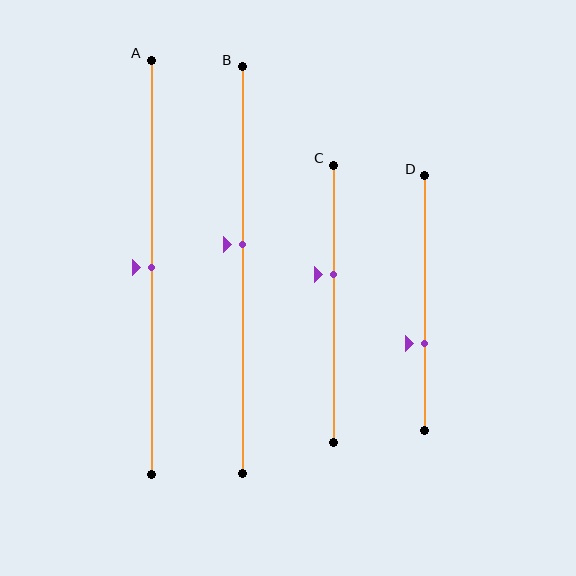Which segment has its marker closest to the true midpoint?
Segment A has its marker closest to the true midpoint.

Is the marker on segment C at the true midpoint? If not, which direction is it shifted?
No, the marker on segment C is shifted upward by about 11% of the segment length.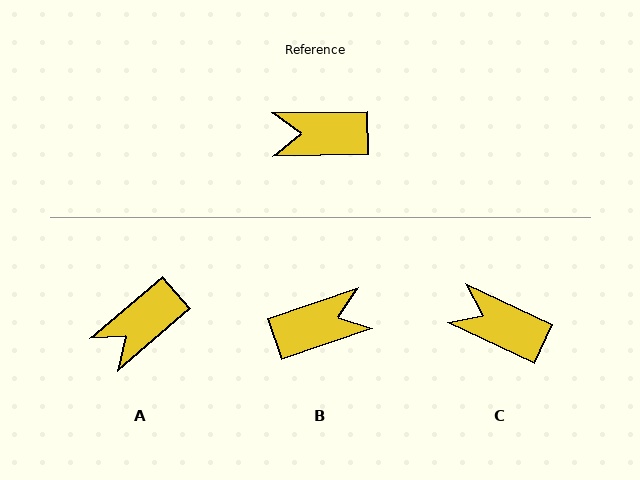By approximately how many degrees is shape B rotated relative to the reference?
Approximately 162 degrees clockwise.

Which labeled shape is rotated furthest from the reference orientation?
B, about 162 degrees away.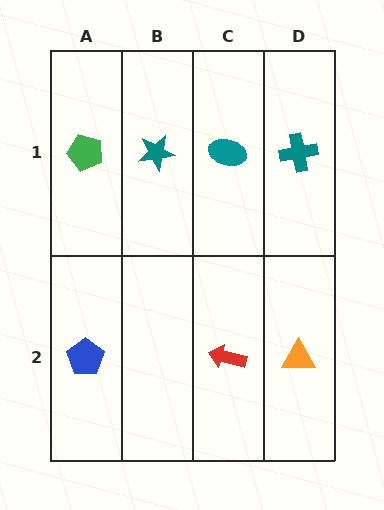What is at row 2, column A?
A blue pentagon.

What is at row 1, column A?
A green pentagon.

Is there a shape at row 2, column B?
No, that cell is empty.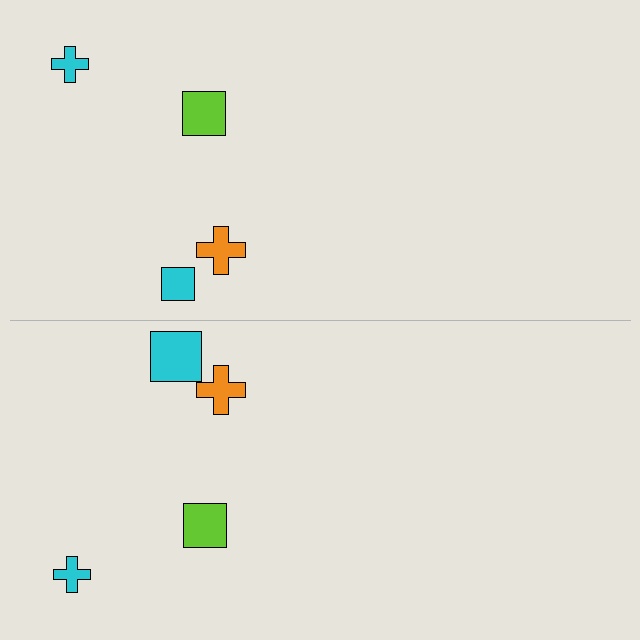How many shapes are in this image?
There are 8 shapes in this image.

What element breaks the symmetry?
The cyan square on the bottom side has a different size than its mirror counterpart.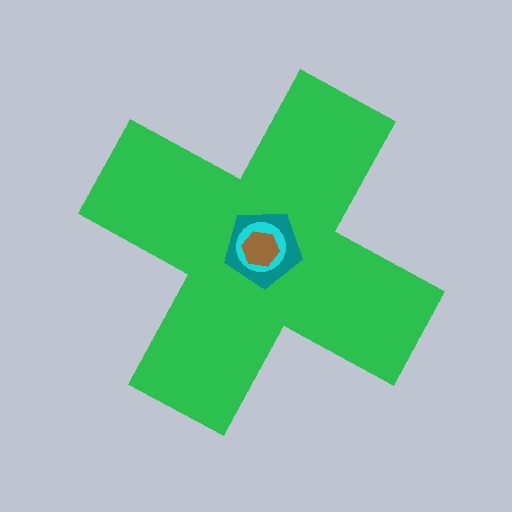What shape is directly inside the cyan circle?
The brown hexagon.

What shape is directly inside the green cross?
The teal pentagon.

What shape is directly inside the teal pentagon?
The cyan circle.